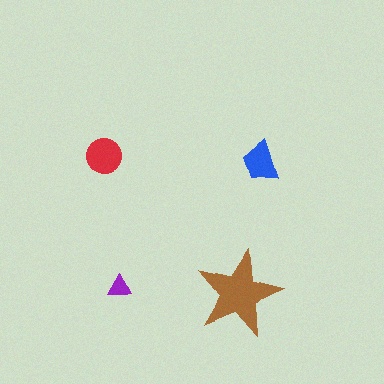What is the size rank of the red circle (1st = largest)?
2nd.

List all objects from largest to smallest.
The brown star, the red circle, the blue trapezoid, the purple triangle.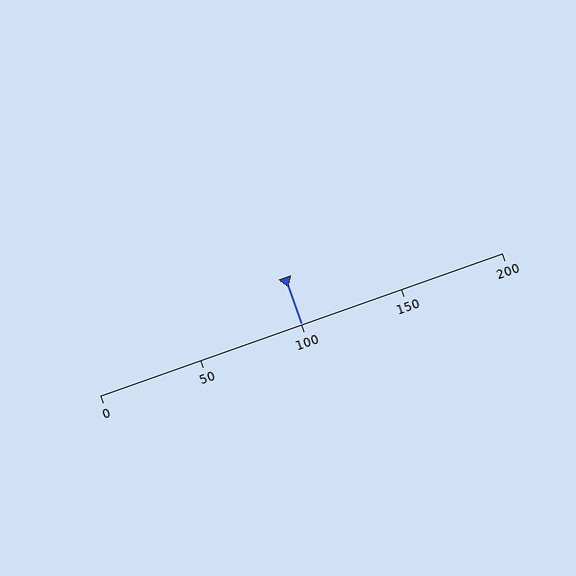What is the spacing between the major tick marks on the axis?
The major ticks are spaced 50 apart.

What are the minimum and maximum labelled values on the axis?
The axis runs from 0 to 200.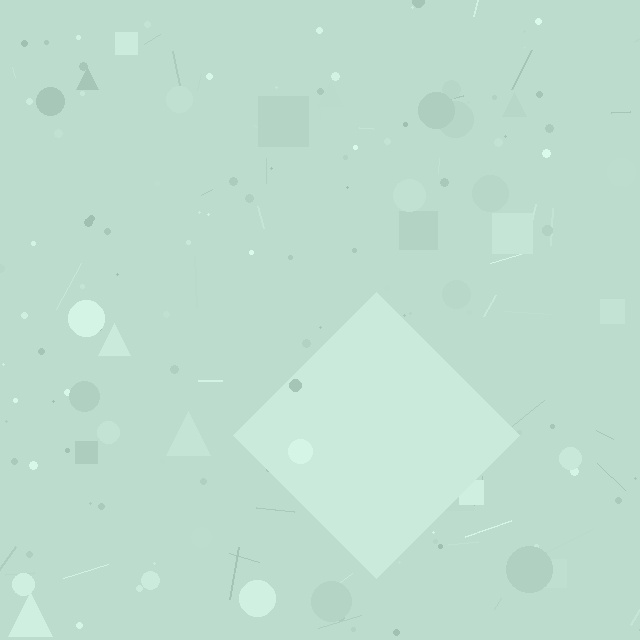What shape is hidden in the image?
A diamond is hidden in the image.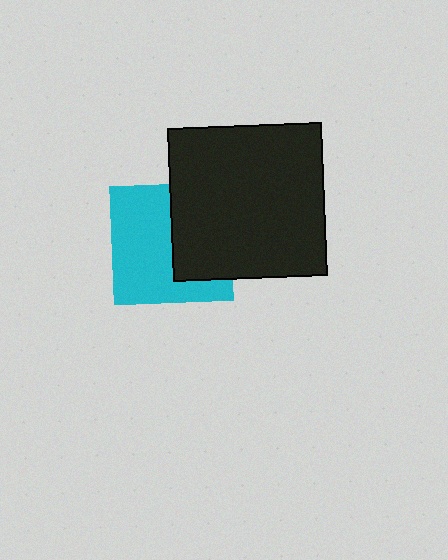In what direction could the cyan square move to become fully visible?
The cyan square could move left. That would shift it out from behind the black square entirely.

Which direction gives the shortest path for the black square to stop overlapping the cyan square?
Moving right gives the shortest separation.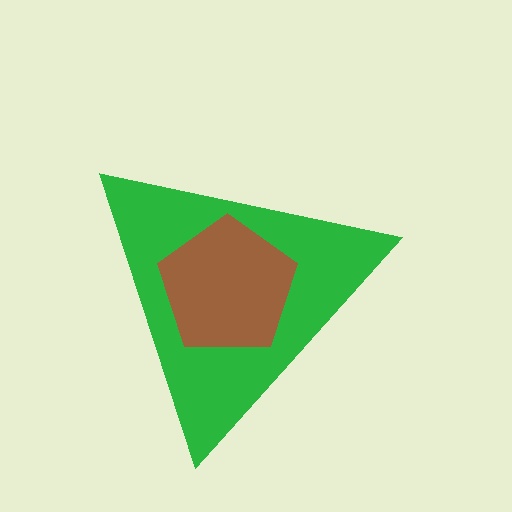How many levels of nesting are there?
2.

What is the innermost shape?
The brown pentagon.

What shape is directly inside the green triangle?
The brown pentagon.